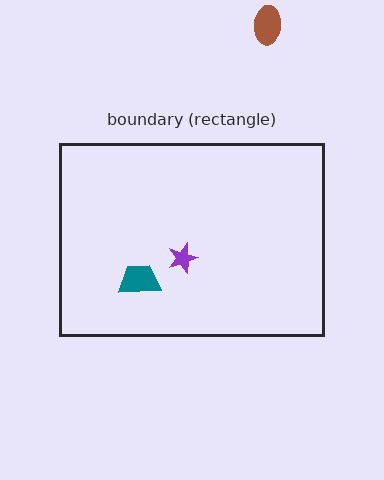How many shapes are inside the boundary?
2 inside, 1 outside.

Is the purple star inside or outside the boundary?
Inside.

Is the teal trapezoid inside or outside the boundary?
Inside.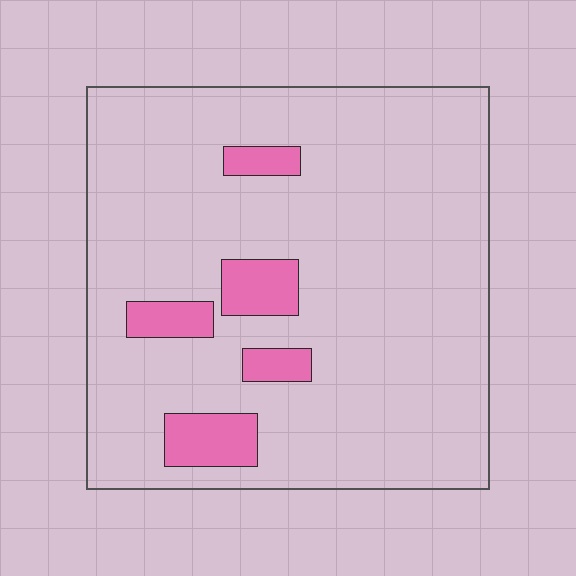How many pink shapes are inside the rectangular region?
5.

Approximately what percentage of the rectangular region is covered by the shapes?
Approximately 10%.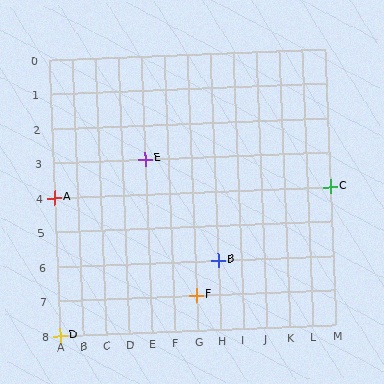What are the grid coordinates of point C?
Point C is at grid coordinates (M, 4).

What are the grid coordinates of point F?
Point F is at grid coordinates (G, 7).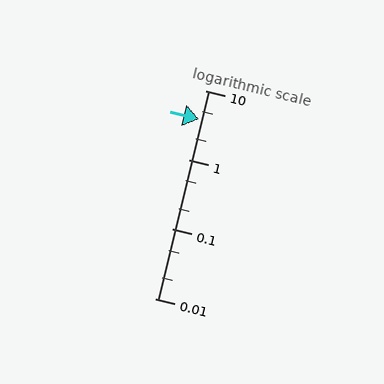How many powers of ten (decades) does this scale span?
The scale spans 3 decades, from 0.01 to 10.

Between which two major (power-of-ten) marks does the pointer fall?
The pointer is between 1 and 10.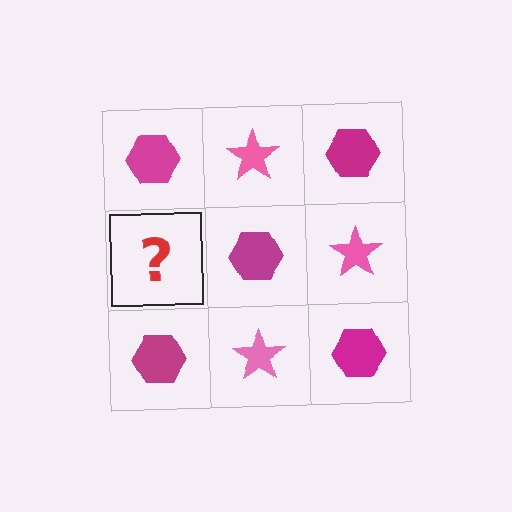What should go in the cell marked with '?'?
The missing cell should contain a pink star.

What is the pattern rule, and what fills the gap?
The rule is that it alternates magenta hexagon and pink star in a checkerboard pattern. The gap should be filled with a pink star.